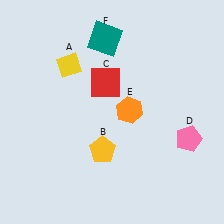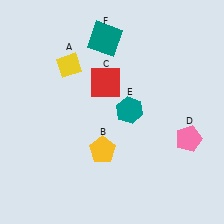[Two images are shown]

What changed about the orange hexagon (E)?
In Image 1, E is orange. In Image 2, it changed to teal.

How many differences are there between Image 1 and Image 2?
There is 1 difference between the two images.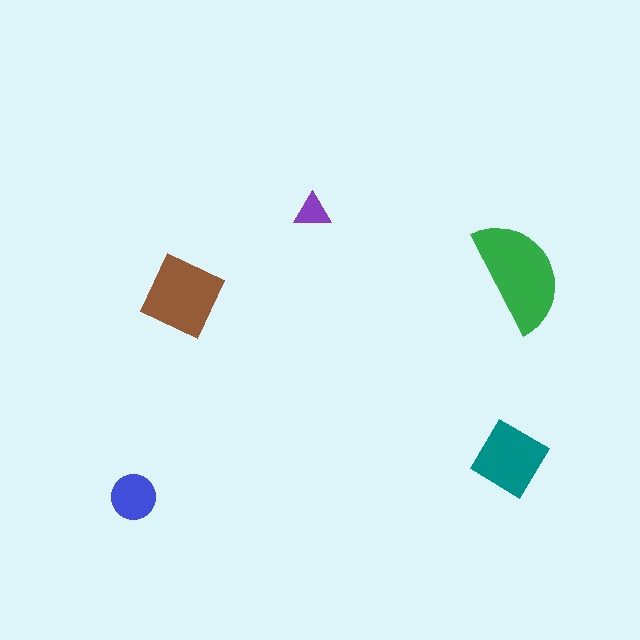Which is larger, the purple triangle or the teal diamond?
The teal diamond.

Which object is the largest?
The green semicircle.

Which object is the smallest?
The purple triangle.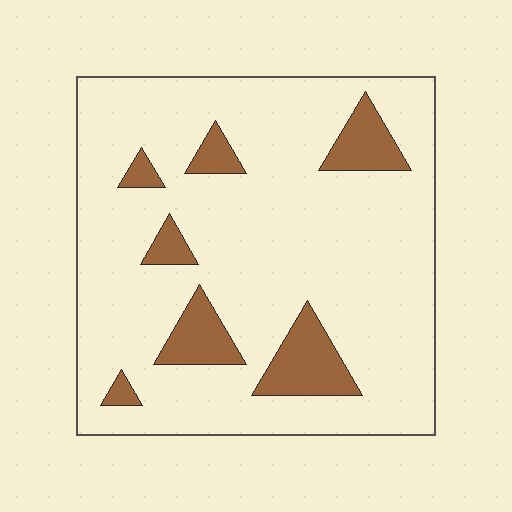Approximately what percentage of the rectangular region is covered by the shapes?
Approximately 15%.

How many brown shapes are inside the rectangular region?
7.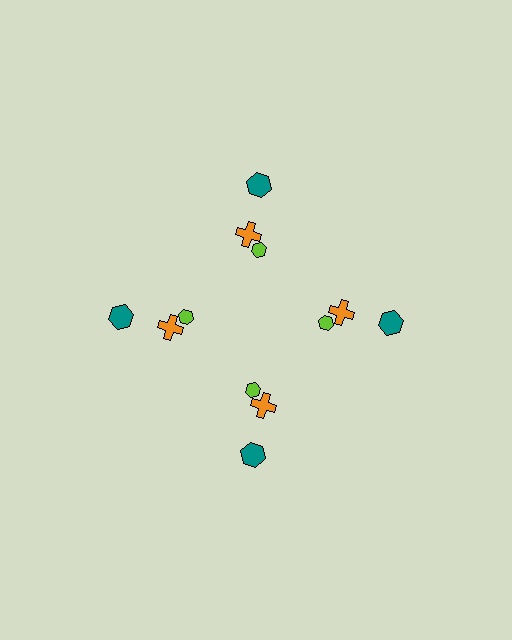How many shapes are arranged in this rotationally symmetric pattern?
There are 12 shapes, arranged in 4 groups of 3.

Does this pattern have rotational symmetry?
Yes, this pattern has 4-fold rotational symmetry. It looks the same after rotating 90 degrees around the center.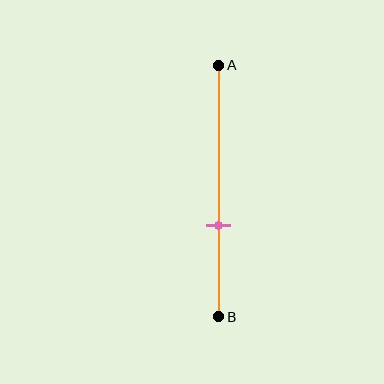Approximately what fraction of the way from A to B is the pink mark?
The pink mark is approximately 65% of the way from A to B.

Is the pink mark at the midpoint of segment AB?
No, the mark is at about 65% from A, not at the 50% midpoint.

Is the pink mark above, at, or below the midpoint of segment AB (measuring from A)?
The pink mark is below the midpoint of segment AB.